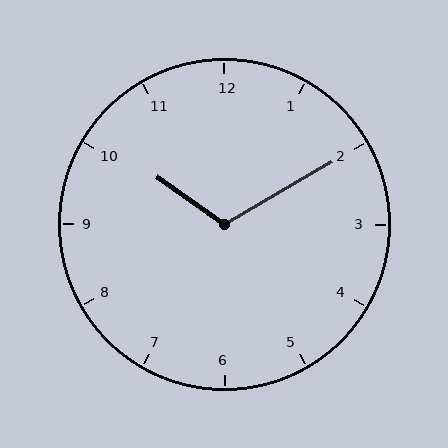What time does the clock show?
10:10.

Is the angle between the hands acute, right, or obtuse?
It is obtuse.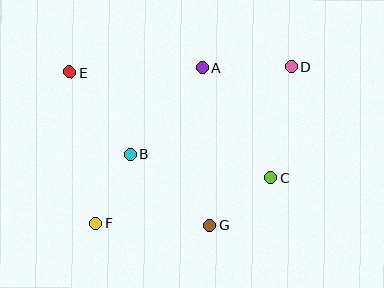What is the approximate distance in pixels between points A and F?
The distance between A and F is approximately 189 pixels.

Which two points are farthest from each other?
Points D and F are farthest from each other.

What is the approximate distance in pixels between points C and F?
The distance between C and F is approximately 181 pixels.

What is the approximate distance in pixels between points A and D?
The distance between A and D is approximately 89 pixels.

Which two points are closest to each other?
Points C and G are closest to each other.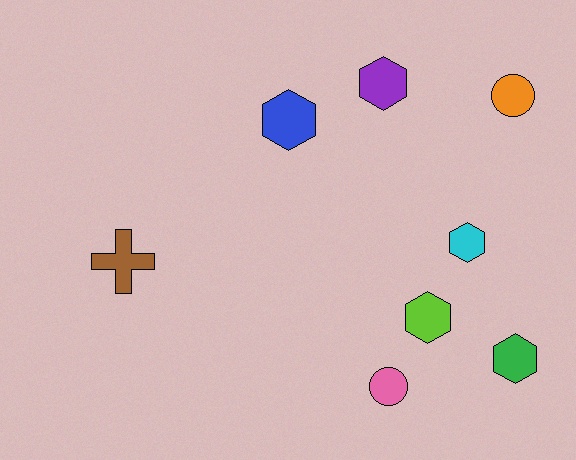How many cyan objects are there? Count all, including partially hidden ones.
There is 1 cyan object.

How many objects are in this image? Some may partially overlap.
There are 8 objects.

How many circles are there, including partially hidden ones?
There are 2 circles.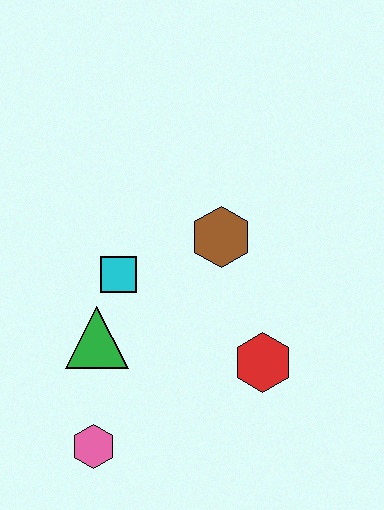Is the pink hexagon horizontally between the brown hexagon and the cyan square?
No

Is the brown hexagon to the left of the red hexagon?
Yes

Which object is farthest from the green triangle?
The red hexagon is farthest from the green triangle.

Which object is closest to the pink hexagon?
The green triangle is closest to the pink hexagon.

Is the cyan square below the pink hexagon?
No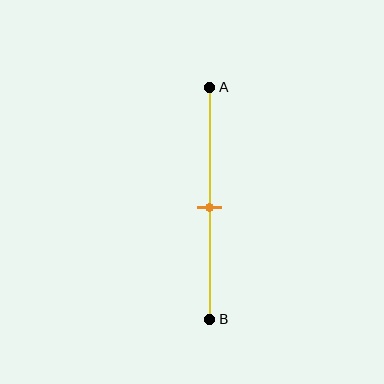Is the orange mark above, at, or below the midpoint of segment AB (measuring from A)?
The orange mark is approximately at the midpoint of segment AB.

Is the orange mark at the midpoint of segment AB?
Yes, the mark is approximately at the midpoint.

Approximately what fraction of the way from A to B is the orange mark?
The orange mark is approximately 50% of the way from A to B.